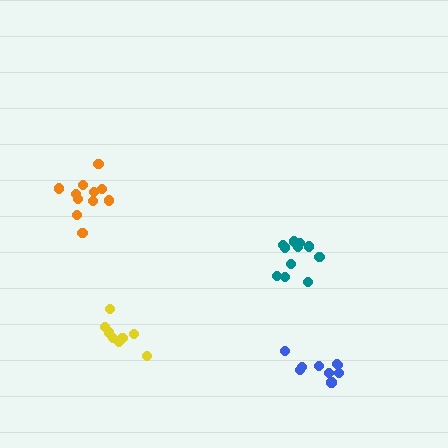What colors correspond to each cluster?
The clusters are colored: orange, blue, teal, yellow.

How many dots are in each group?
Group 1: 11 dots, Group 2: 9 dots, Group 3: 11 dots, Group 4: 8 dots (39 total).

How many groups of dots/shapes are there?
There are 4 groups.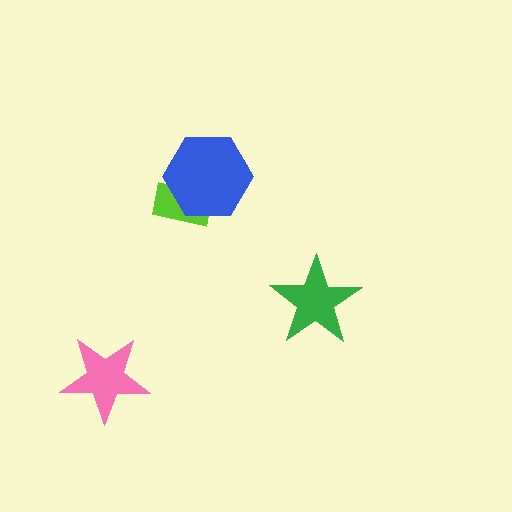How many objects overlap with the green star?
0 objects overlap with the green star.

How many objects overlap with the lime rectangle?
1 object overlaps with the lime rectangle.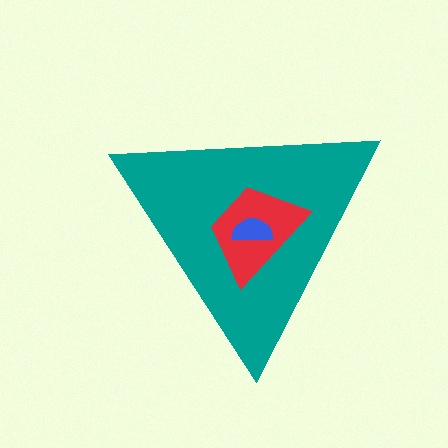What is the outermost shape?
The teal triangle.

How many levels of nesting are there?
3.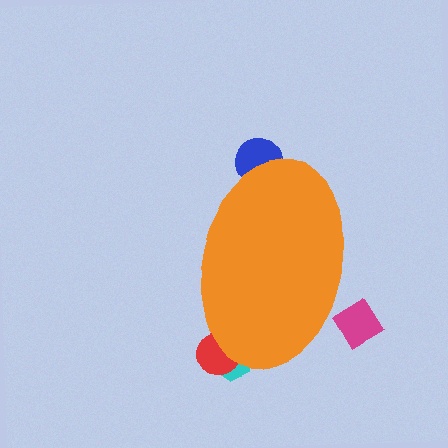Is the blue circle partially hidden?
Yes, the blue circle is partially hidden behind the orange ellipse.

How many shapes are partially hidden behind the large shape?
4 shapes are partially hidden.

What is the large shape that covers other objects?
An orange ellipse.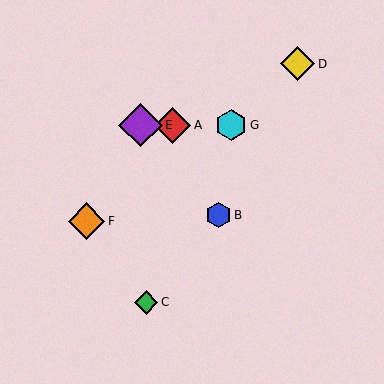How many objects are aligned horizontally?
3 objects (A, E, G) are aligned horizontally.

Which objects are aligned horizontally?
Objects A, E, G are aligned horizontally.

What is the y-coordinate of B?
Object B is at y≈215.